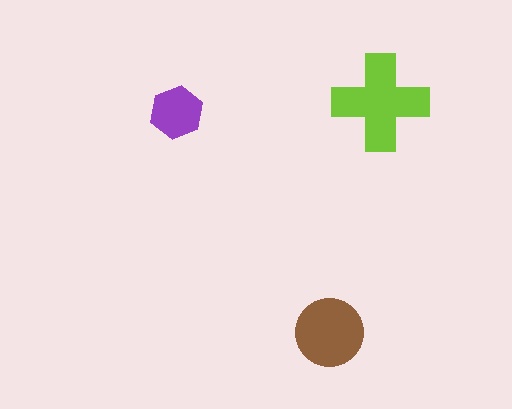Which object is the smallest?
The purple hexagon.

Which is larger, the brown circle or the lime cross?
The lime cross.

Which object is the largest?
The lime cross.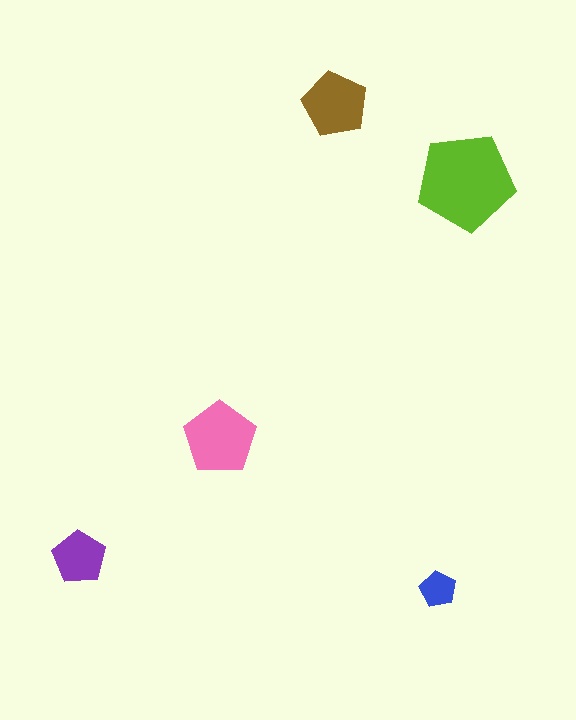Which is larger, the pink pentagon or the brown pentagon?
The pink one.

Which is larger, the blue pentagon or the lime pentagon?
The lime one.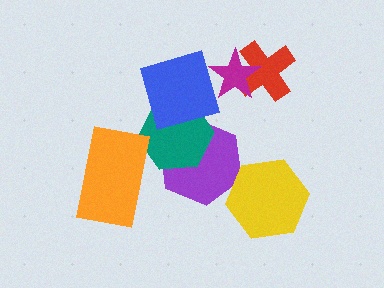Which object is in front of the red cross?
The magenta star is in front of the red cross.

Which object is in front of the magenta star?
The blue diamond is in front of the magenta star.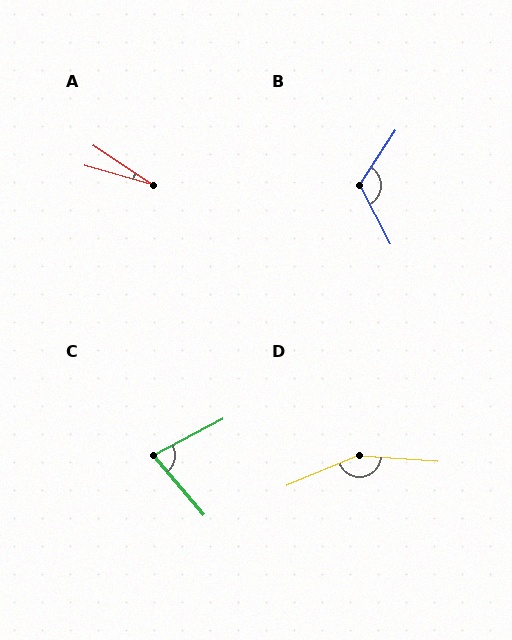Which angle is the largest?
D, at approximately 153 degrees.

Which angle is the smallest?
A, at approximately 18 degrees.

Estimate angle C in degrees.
Approximately 77 degrees.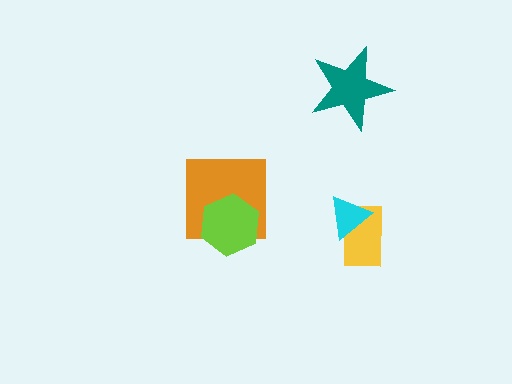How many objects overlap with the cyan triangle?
1 object overlaps with the cyan triangle.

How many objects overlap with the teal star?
0 objects overlap with the teal star.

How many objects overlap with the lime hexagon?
1 object overlaps with the lime hexagon.